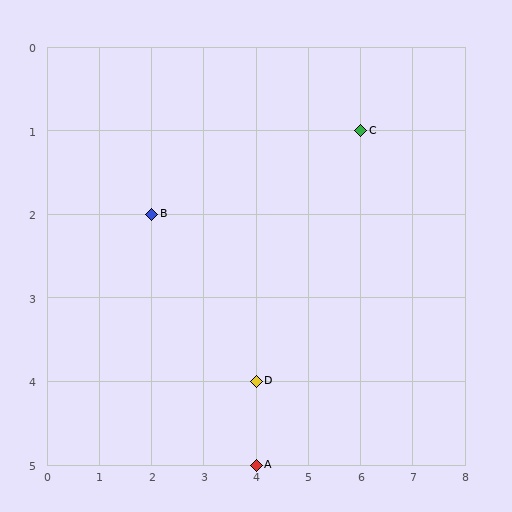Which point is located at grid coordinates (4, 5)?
Point A is at (4, 5).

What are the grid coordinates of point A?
Point A is at grid coordinates (4, 5).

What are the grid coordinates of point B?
Point B is at grid coordinates (2, 2).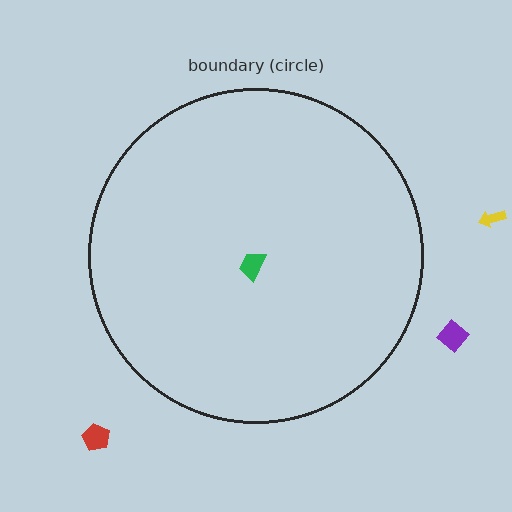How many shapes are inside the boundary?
1 inside, 3 outside.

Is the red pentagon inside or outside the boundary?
Outside.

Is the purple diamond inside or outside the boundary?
Outside.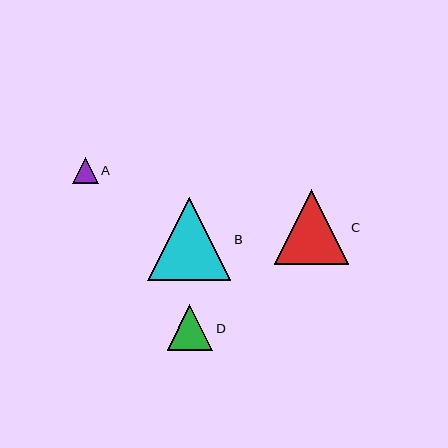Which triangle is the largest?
Triangle B is the largest with a size of approximately 83 pixels.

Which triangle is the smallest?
Triangle A is the smallest with a size of approximately 26 pixels.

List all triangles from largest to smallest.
From largest to smallest: B, C, D, A.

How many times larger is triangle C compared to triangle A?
Triangle C is approximately 2.9 times the size of triangle A.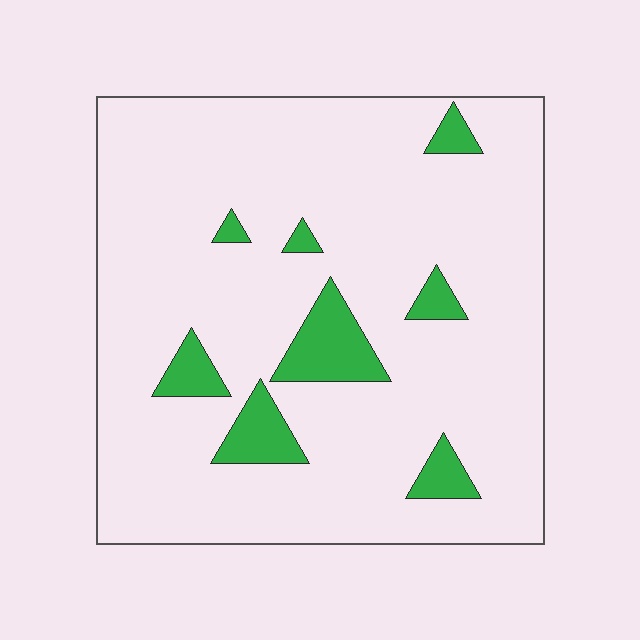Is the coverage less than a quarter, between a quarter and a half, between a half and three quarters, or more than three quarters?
Less than a quarter.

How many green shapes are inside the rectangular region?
8.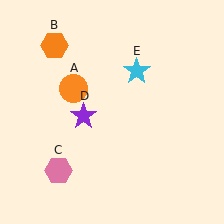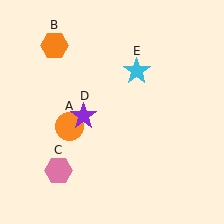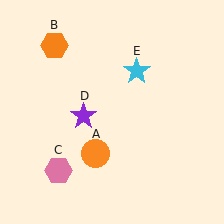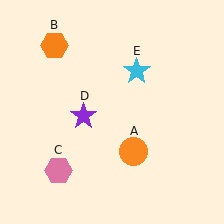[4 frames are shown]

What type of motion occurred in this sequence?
The orange circle (object A) rotated counterclockwise around the center of the scene.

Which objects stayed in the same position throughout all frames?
Orange hexagon (object B) and pink hexagon (object C) and purple star (object D) and cyan star (object E) remained stationary.